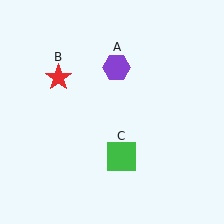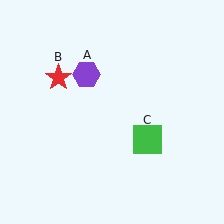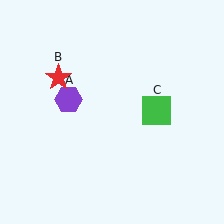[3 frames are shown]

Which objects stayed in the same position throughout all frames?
Red star (object B) remained stationary.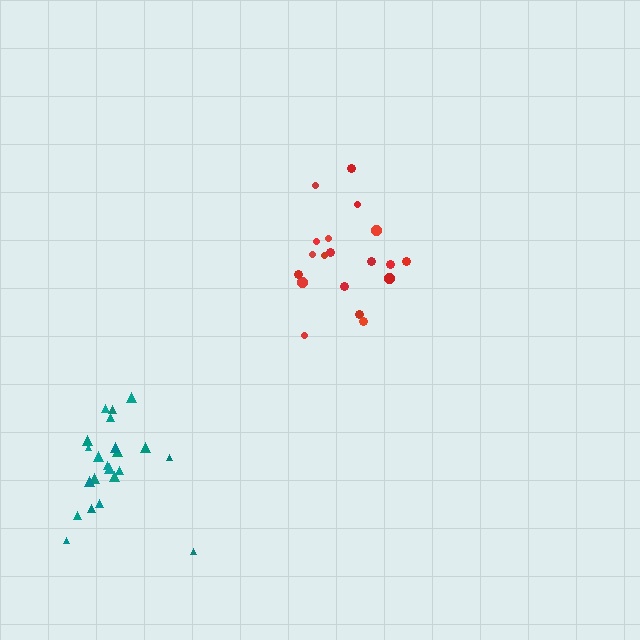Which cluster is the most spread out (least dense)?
Red.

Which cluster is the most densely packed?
Teal.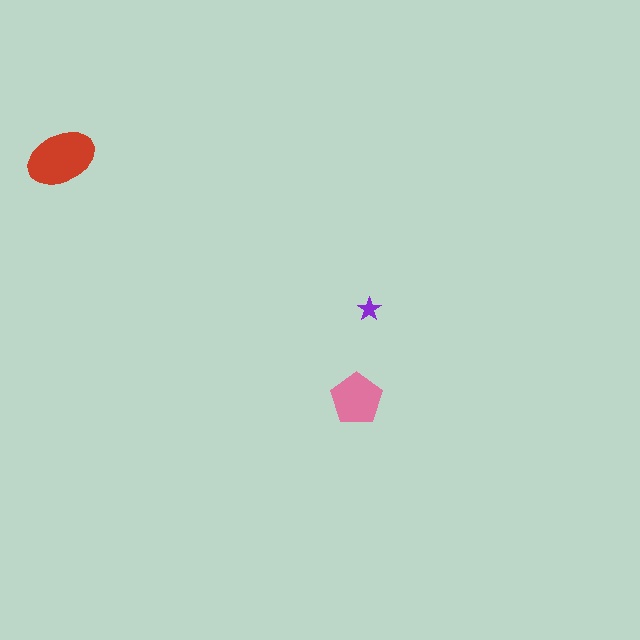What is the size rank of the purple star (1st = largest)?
3rd.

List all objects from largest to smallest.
The red ellipse, the pink pentagon, the purple star.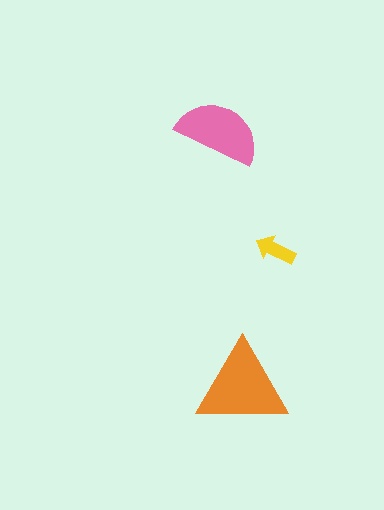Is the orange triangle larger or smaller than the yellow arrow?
Larger.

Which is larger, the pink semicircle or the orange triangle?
The orange triangle.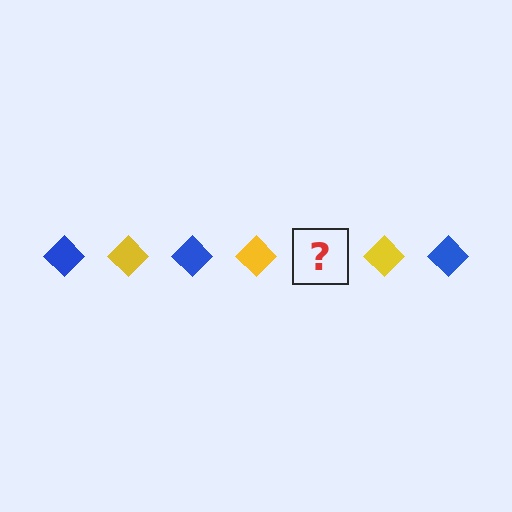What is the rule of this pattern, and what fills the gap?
The rule is that the pattern cycles through blue, yellow diamonds. The gap should be filled with a blue diamond.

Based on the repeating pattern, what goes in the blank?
The blank should be a blue diamond.